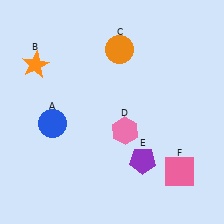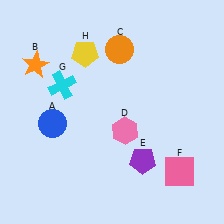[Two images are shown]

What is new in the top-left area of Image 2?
A yellow pentagon (H) was added in the top-left area of Image 2.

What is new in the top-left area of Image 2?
A cyan cross (G) was added in the top-left area of Image 2.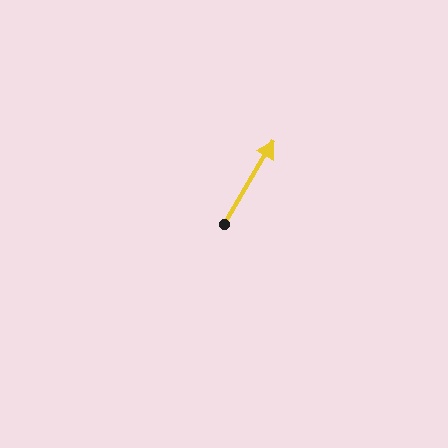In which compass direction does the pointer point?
Northeast.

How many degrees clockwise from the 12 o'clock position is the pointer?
Approximately 31 degrees.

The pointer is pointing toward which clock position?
Roughly 1 o'clock.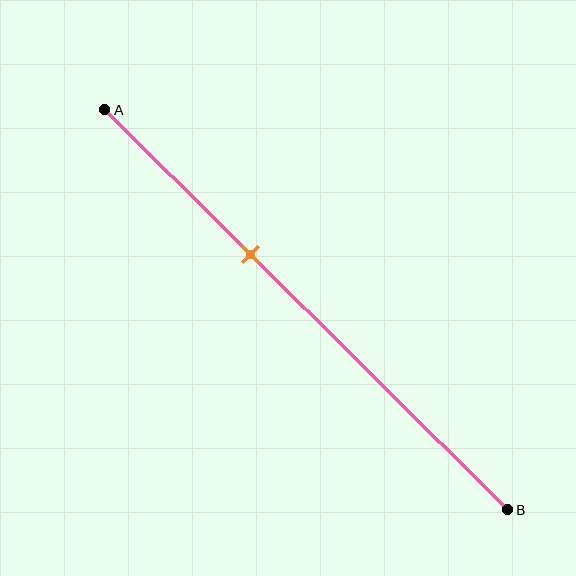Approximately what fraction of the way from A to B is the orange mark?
The orange mark is approximately 35% of the way from A to B.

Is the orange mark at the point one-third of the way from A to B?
Yes, the mark is approximately at the one-third point.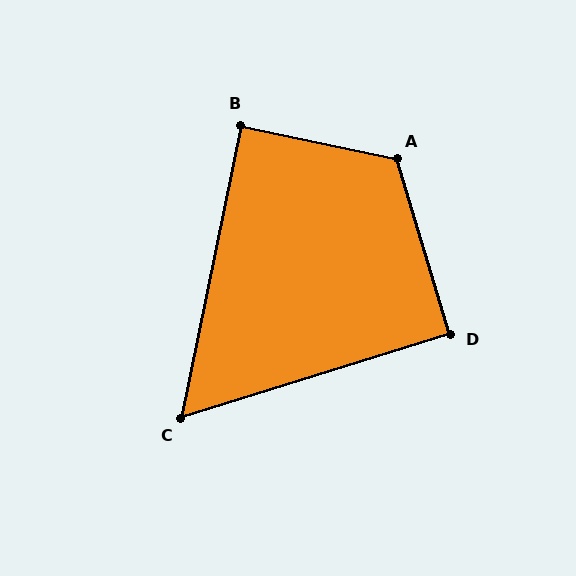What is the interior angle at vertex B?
Approximately 90 degrees (approximately right).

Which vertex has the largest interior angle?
A, at approximately 119 degrees.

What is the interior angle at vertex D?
Approximately 90 degrees (approximately right).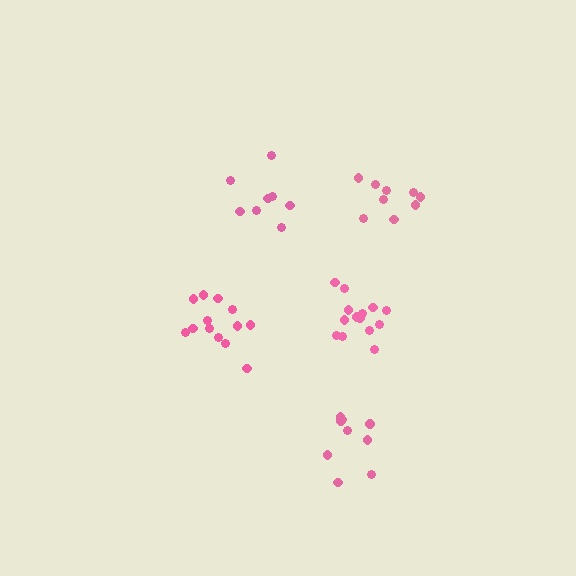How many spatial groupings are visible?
There are 5 spatial groupings.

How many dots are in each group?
Group 1: 8 dots, Group 2: 14 dots, Group 3: 13 dots, Group 4: 9 dots, Group 5: 9 dots (53 total).